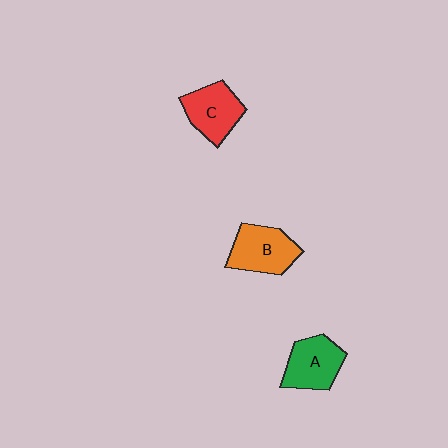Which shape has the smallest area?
Shape C (red).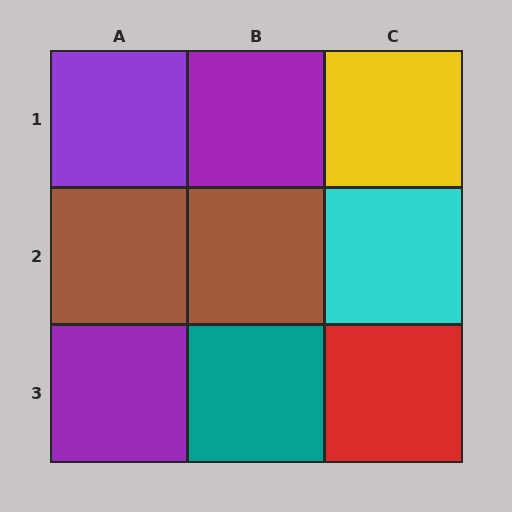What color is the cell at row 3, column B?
Teal.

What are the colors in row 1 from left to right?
Purple, purple, yellow.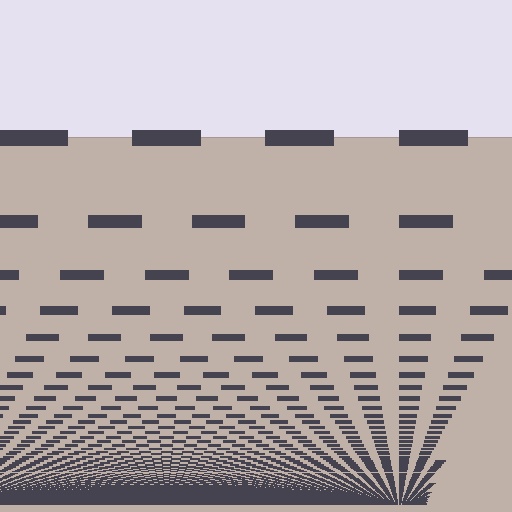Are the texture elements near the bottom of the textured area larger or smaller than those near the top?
Smaller. The gradient is inverted — elements near the bottom are smaller and denser.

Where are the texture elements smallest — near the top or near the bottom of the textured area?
Near the bottom.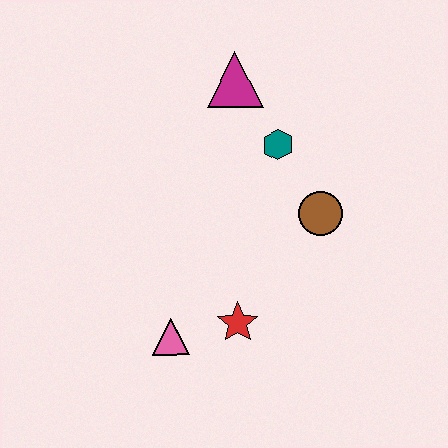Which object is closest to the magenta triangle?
The teal hexagon is closest to the magenta triangle.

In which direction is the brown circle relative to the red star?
The brown circle is above the red star.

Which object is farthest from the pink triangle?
The magenta triangle is farthest from the pink triangle.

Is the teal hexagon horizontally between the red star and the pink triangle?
No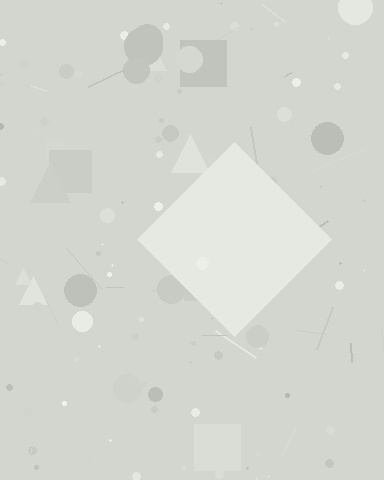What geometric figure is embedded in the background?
A diamond is embedded in the background.